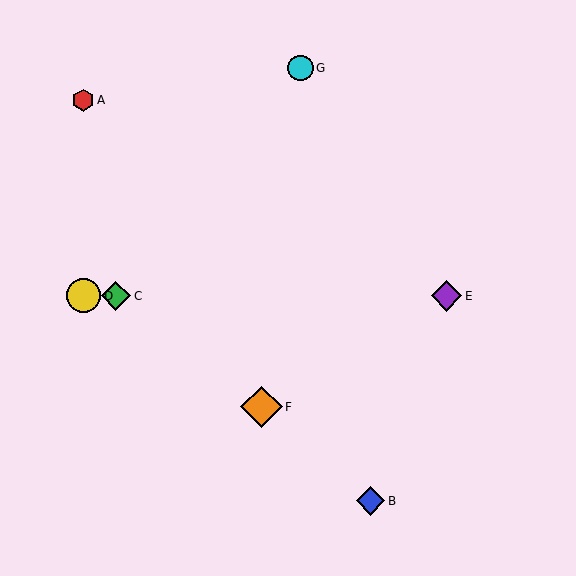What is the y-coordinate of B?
Object B is at y≈501.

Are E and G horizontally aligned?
No, E is at y≈296 and G is at y≈68.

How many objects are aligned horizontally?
3 objects (C, D, E) are aligned horizontally.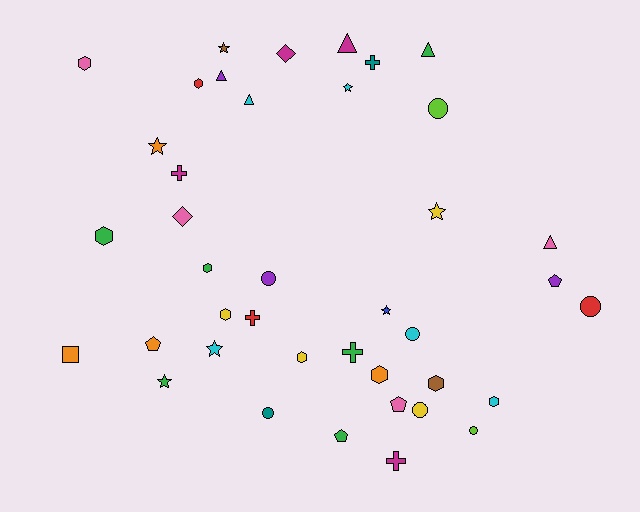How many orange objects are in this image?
There are 4 orange objects.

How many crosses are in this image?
There are 5 crosses.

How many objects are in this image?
There are 40 objects.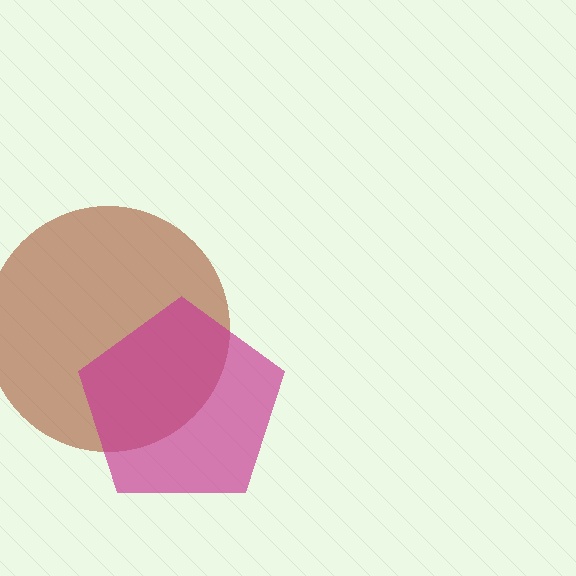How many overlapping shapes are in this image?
There are 2 overlapping shapes in the image.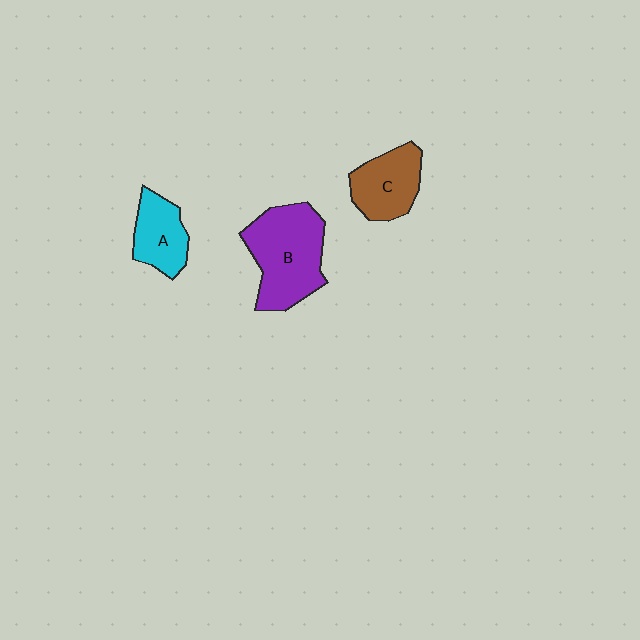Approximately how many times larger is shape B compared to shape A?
Approximately 1.8 times.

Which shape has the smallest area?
Shape A (cyan).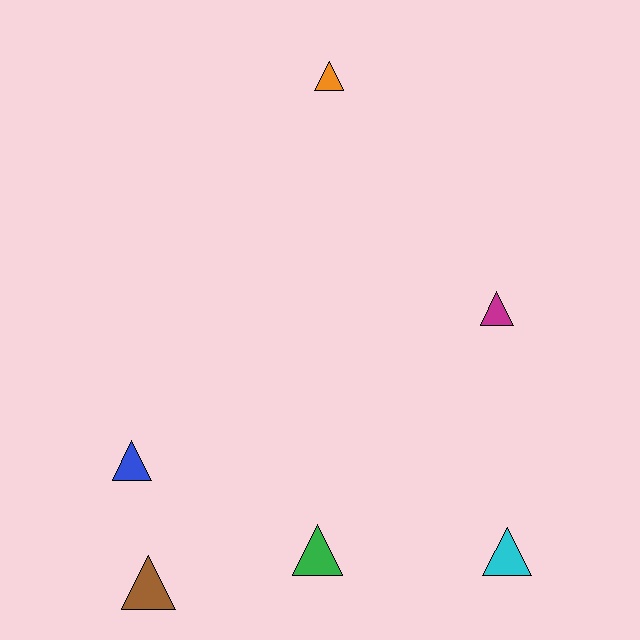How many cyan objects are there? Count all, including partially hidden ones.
There is 1 cyan object.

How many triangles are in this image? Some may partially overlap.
There are 6 triangles.